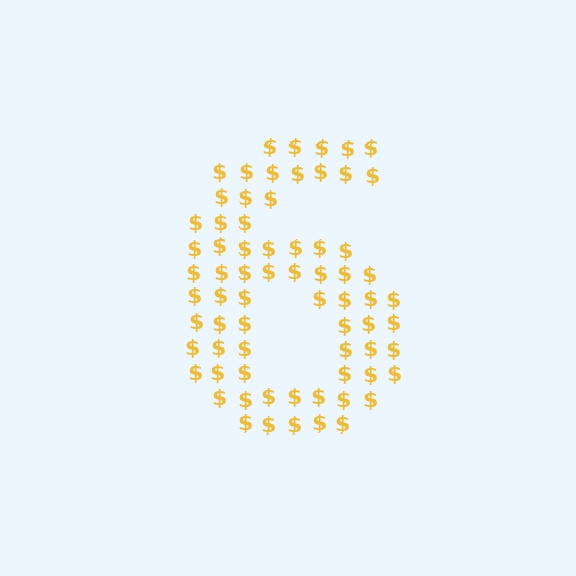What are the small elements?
The small elements are dollar signs.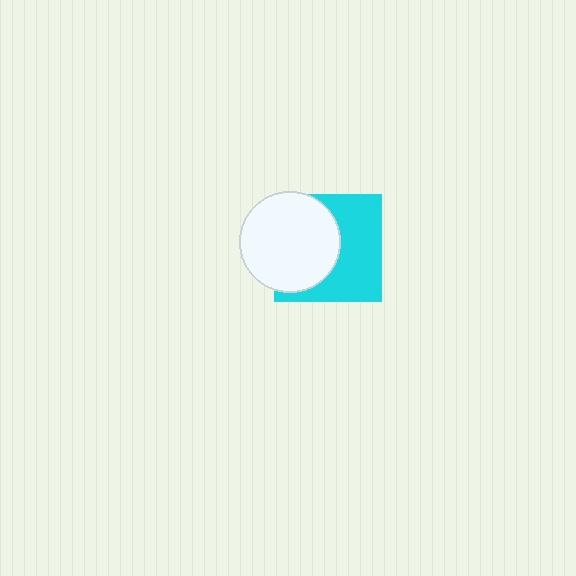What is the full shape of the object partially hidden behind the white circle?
The partially hidden object is a cyan square.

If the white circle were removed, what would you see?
You would see the complete cyan square.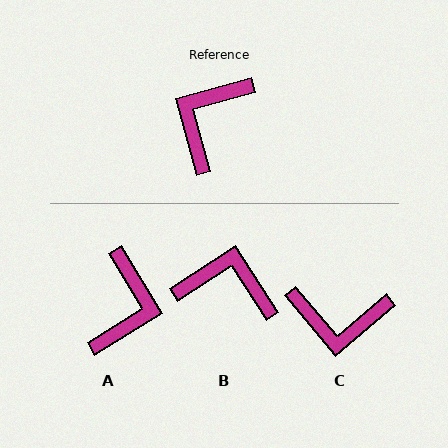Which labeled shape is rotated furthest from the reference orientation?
A, about 164 degrees away.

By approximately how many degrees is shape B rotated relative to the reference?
Approximately 73 degrees clockwise.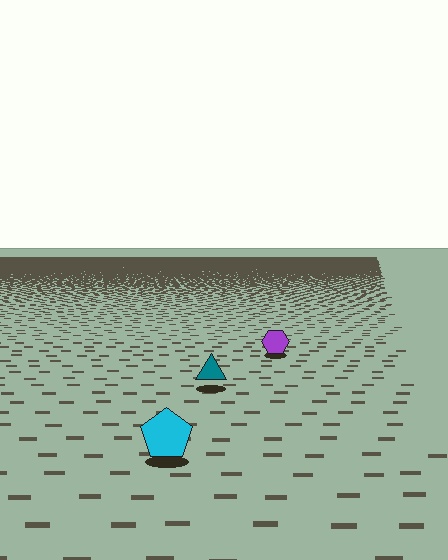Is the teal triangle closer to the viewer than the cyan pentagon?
No. The cyan pentagon is closer — you can tell from the texture gradient: the ground texture is coarser near it.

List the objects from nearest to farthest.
From nearest to farthest: the cyan pentagon, the teal triangle, the purple hexagon.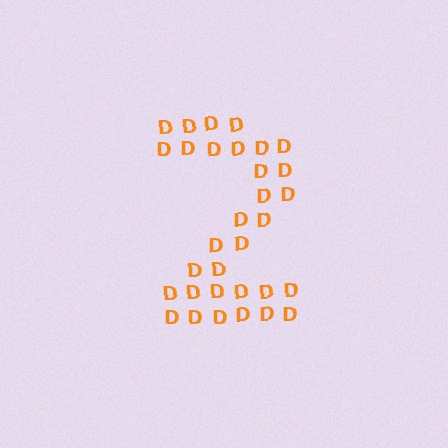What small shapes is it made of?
It is made of small letter D's.